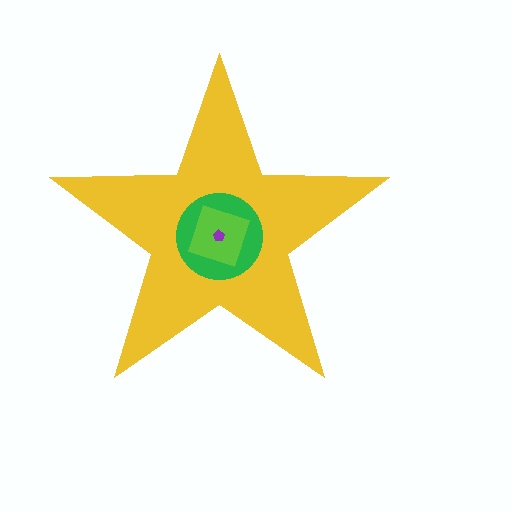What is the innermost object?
The purple pentagon.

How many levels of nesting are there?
4.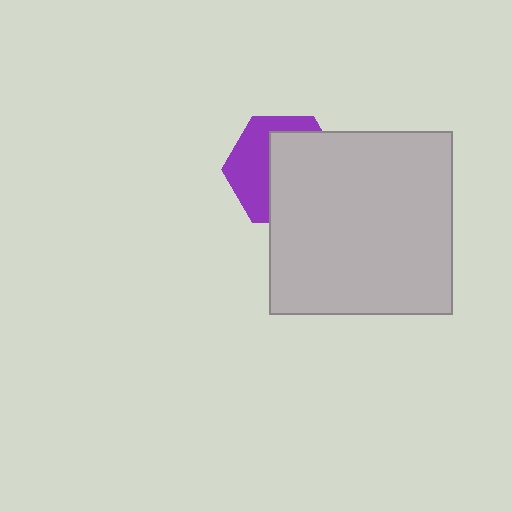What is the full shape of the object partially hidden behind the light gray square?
The partially hidden object is a purple hexagon.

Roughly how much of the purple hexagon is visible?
A small part of it is visible (roughly 43%).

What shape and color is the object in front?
The object in front is a light gray square.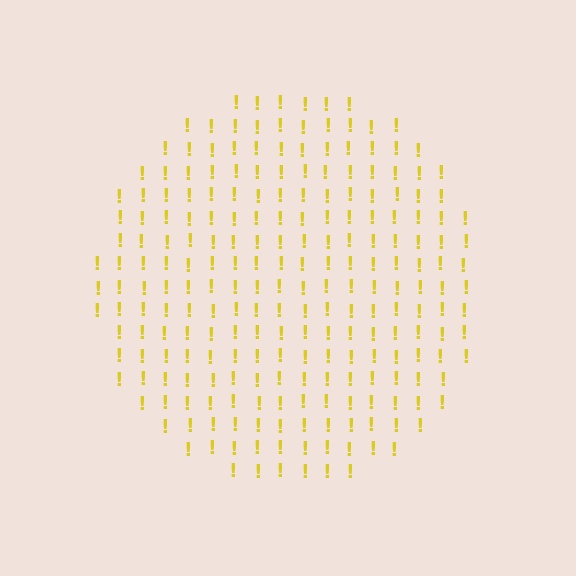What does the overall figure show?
The overall figure shows a circle.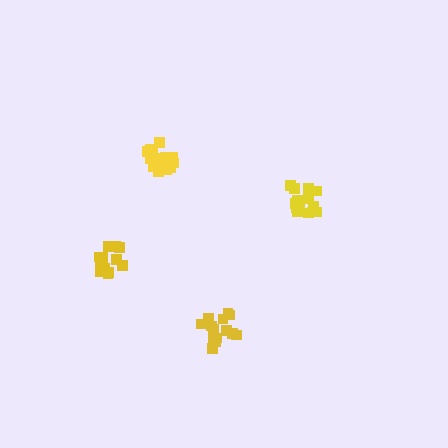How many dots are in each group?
Group 1: 16 dots, Group 2: 14 dots, Group 3: 14 dots, Group 4: 16 dots (60 total).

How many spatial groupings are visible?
There are 4 spatial groupings.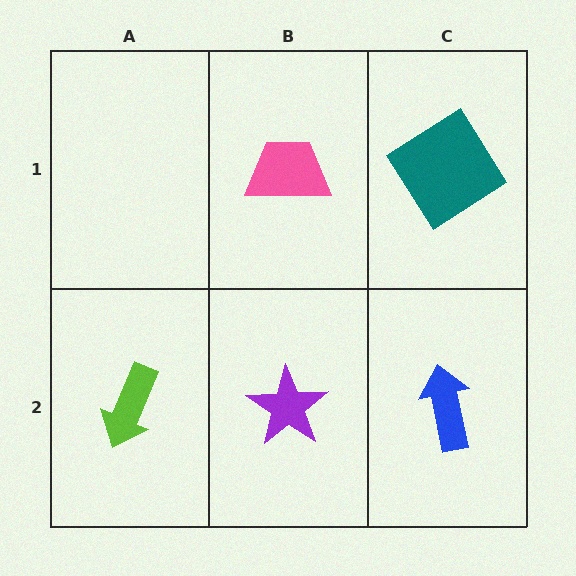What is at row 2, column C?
A blue arrow.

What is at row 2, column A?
A lime arrow.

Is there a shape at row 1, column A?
No, that cell is empty.